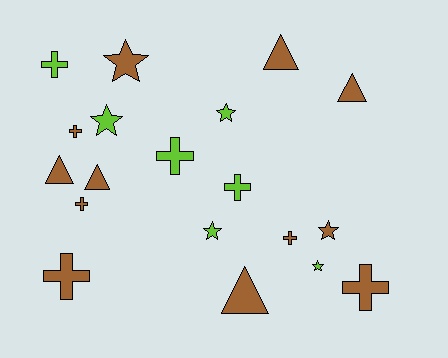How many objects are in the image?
There are 19 objects.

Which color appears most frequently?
Brown, with 12 objects.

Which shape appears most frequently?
Cross, with 8 objects.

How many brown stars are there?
There are 2 brown stars.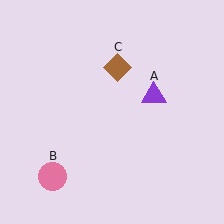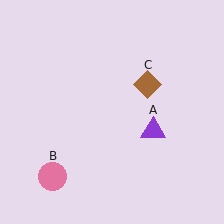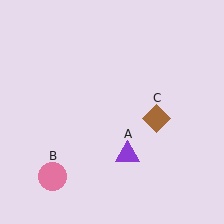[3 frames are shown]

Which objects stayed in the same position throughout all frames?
Pink circle (object B) remained stationary.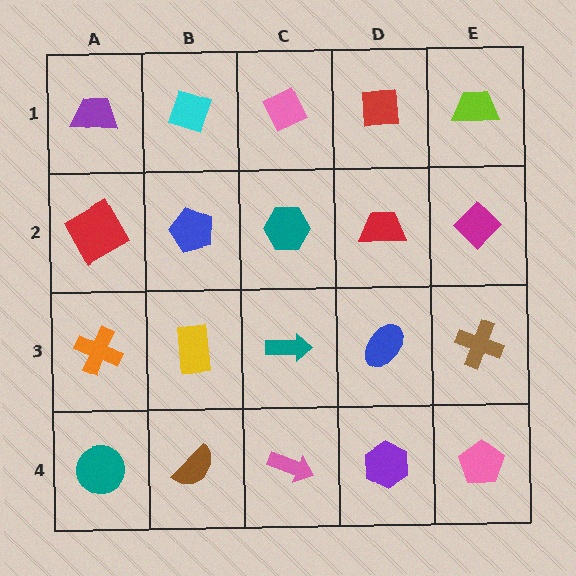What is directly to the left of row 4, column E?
A purple hexagon.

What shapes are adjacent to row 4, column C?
A teal arrow (row 3, column C), a brown semicircle (row 4, column B), a purple hexagon (row 4, column D).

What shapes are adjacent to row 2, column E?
A lime trapezoid (row 1, column E), a brown cross (row 3, column E), a red trapezoid (row 2, column D).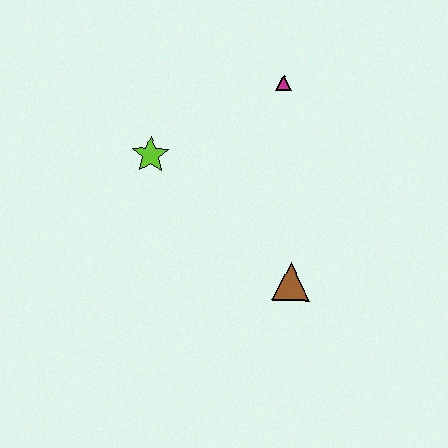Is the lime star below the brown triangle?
No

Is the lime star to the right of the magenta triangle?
No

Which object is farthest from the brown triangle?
The magenta triangle is farthest from the brown triangle.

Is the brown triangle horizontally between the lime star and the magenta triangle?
No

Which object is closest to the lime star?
The magenta triangle is closest to the lime star.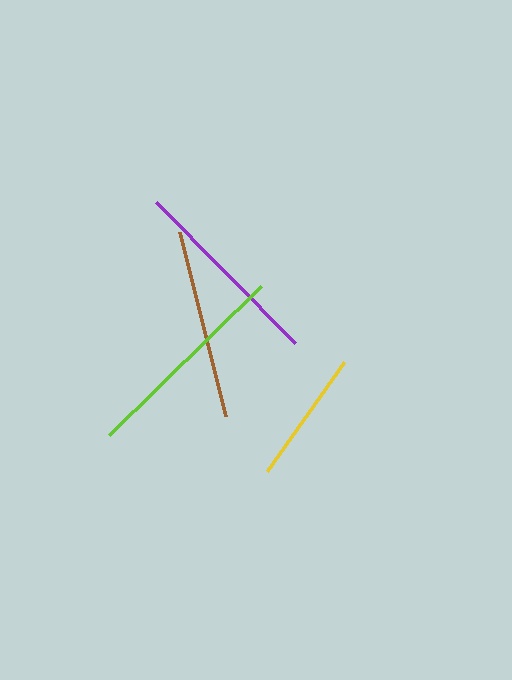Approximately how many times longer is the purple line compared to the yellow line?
The purple line is approximately 1.5 times the length of the yellow line.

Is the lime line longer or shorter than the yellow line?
The lime line is longer than the yellow line.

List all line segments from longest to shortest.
From longest to shortest: lime, purple, brown, yellow.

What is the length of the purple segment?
The purple segment is approximately 199 pixels long.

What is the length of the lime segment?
The lime segment is approximately 213 pixels long.